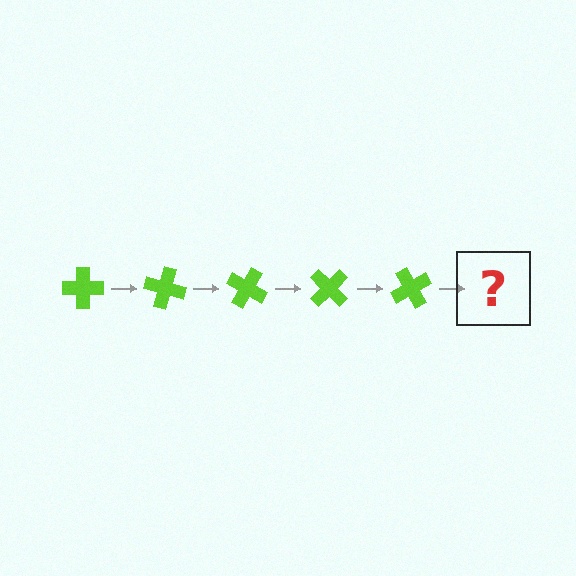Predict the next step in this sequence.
The next step is a lime cross rotated 75 degrees.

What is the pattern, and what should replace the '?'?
The pattern is that the cross rotates 15 degrees each step. The '?' should be a lime cross rotated 75 degrees.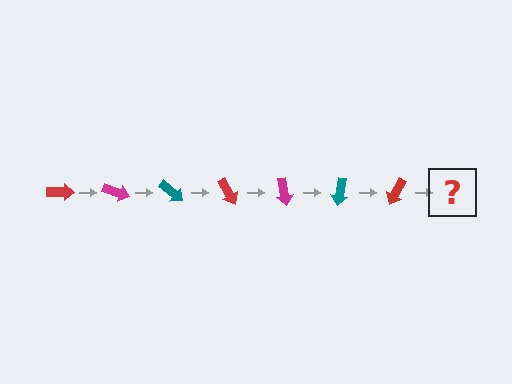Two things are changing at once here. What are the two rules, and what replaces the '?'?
The two rules are that it rotates 20 degrees each step and the color cycles through red, magenta, and teal. The '?' should be a magenta arrow, rotated 140 degrees from the start.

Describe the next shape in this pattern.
It should be a magenta arrow, rotated 140 degrees from the start.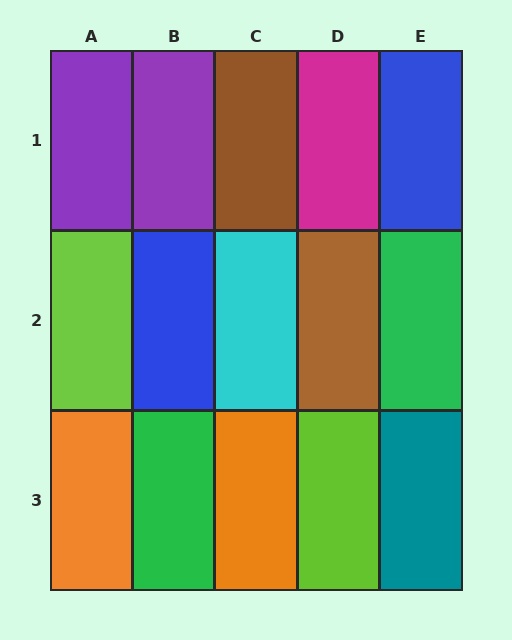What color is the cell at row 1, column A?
Purple.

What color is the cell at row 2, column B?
Blue.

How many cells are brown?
2 cells are brown.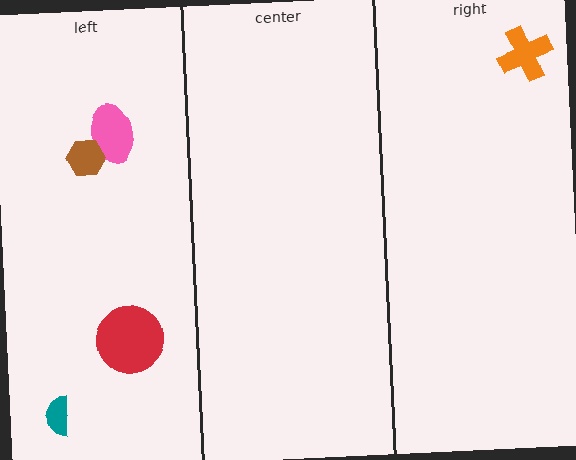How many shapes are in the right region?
1.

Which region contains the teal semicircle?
The left region.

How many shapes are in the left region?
4.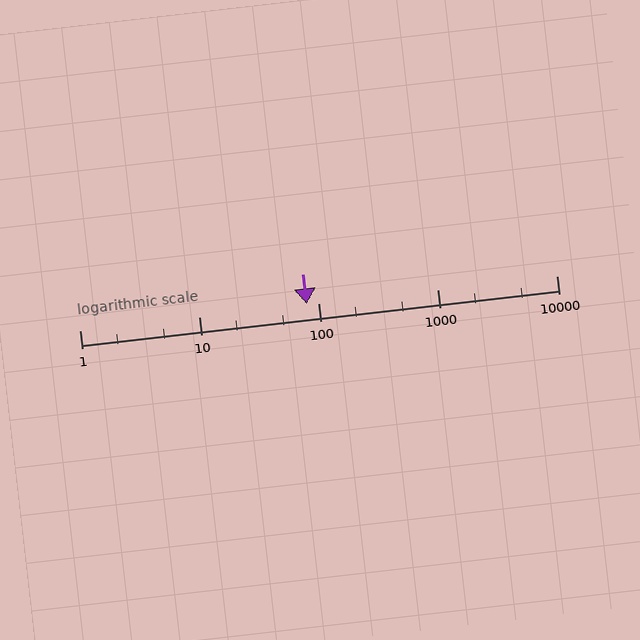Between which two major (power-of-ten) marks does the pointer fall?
The pointer is between 10 and 100.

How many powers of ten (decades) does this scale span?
The scale spans 4 decades, from 1 to 10000.